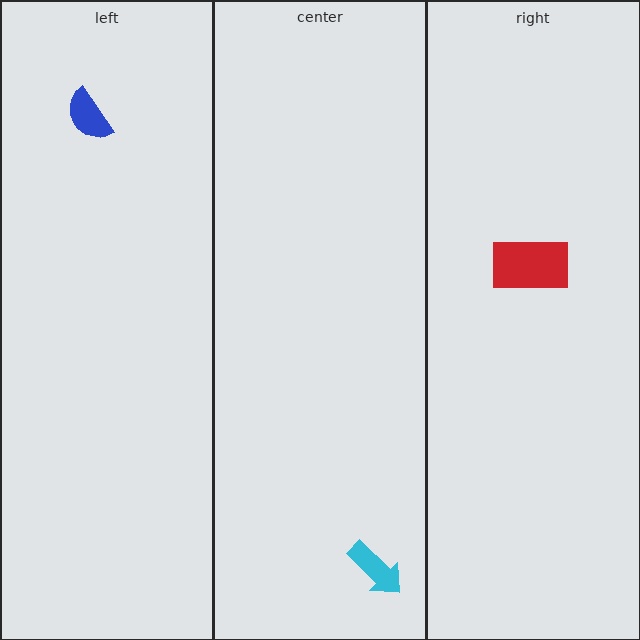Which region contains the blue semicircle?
The left region.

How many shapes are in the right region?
1.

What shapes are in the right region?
The red rectangle.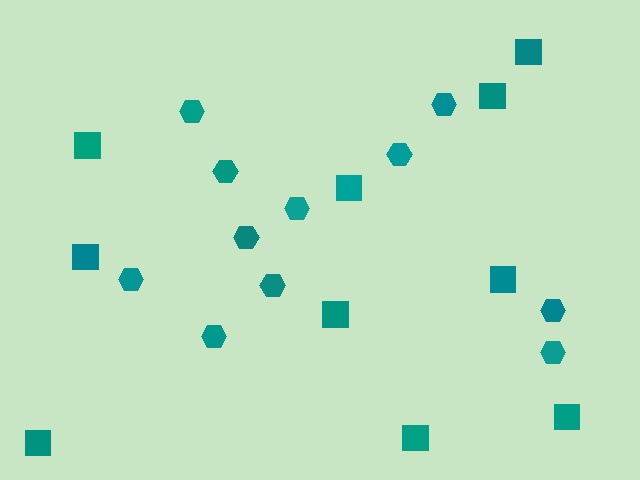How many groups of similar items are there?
There are 2 groups: one group of hexagons (11) and one group of squares (10).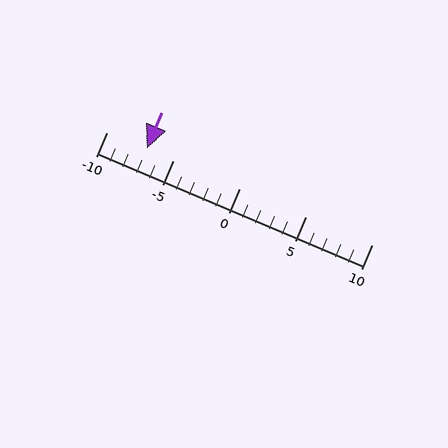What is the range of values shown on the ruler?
The ruler shows values from -10 to 10.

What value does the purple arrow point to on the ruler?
The purple arrow points to approximately -7.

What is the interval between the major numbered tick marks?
The major tick marks are spaced 5 units apart.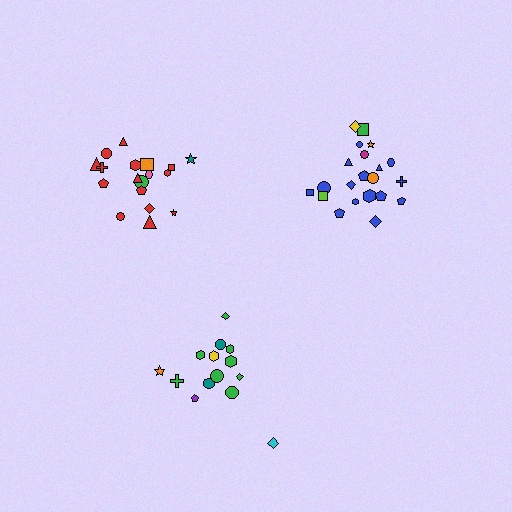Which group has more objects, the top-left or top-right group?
The top-right group.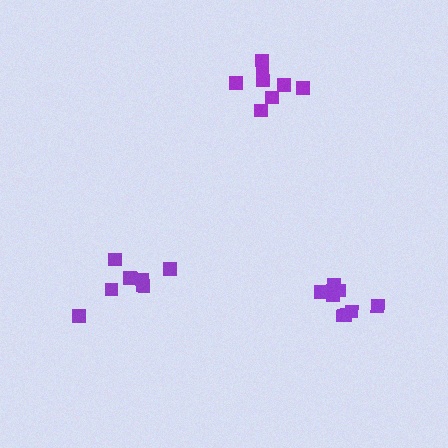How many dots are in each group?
Group 1: 7 dots, Group 2: 9 dots, Group 3: 8 dots (24 total).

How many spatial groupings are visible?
There are 3 spatial groupings.